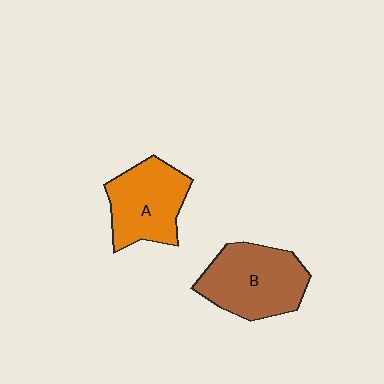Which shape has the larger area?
Shape B (brown).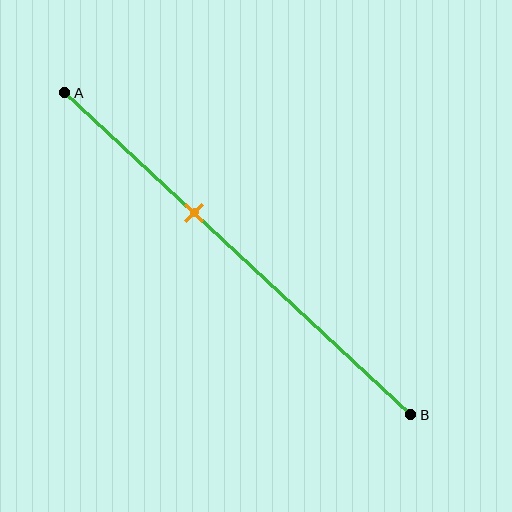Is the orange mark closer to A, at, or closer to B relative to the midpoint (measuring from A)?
The orange mark is closer to point A than the midpoint of segment AB.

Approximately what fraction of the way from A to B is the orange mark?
The orange mark is approximately 35% of the way from A to B.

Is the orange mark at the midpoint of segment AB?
No, the mark is at about 35% from A, not at the 50% midpoint.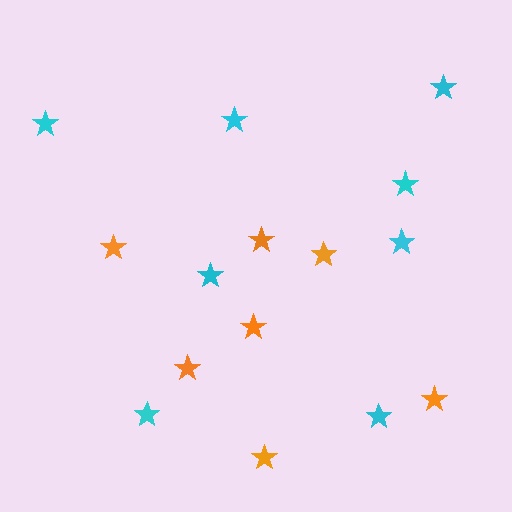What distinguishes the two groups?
There are 2 groups: one group of orange stars (7) and one group of cyan stars (8).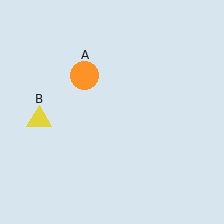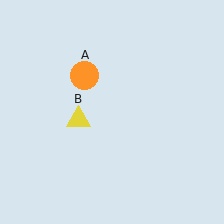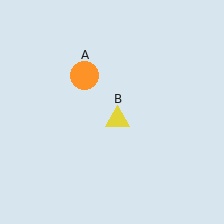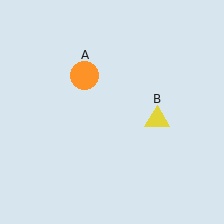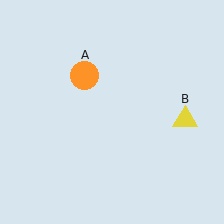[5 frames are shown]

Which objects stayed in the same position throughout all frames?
Orange circle (object A) remained stationary.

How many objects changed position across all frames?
1 object changed position: yellow triangle (object B).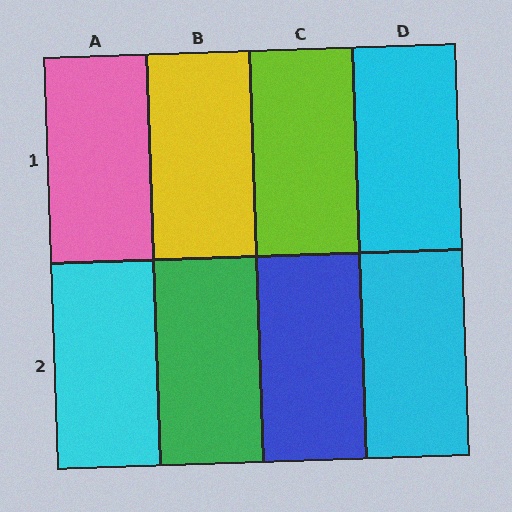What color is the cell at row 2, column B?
Green.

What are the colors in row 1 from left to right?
Pink, yellow, lime, cyan.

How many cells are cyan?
3 cells are cyan.